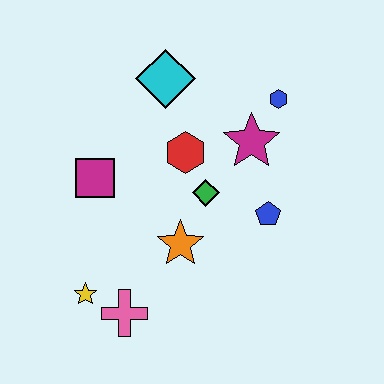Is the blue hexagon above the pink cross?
Yes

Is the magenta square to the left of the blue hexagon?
Yes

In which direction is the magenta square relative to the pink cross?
The magenta square is above the pink cross.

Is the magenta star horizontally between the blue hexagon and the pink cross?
Yes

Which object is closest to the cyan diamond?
The red hexagon is closest to the cyan diamond.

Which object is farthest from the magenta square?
The blue hexagon is farthest from the magenta square.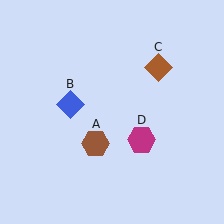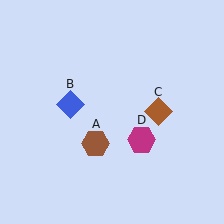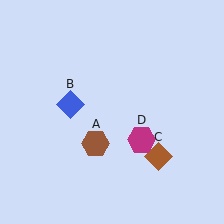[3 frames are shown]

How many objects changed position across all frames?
1 object changed position: brown diamond (object C).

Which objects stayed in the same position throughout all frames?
Brown hexagon (object A) and blue diamond (object B) and magenta hexagon (object D) remained stationary.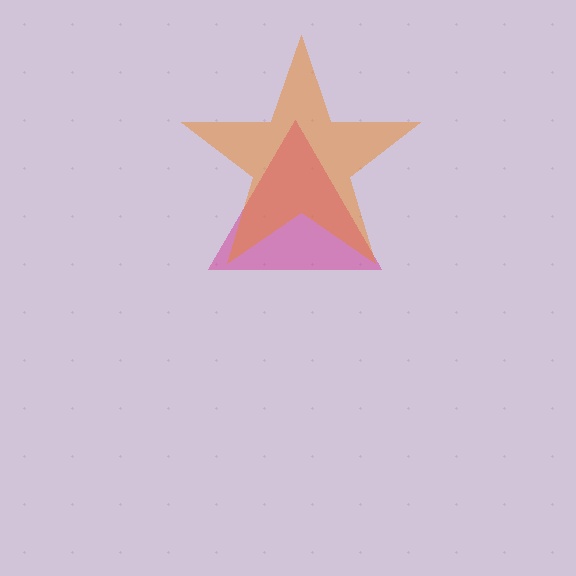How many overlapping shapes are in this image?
There are 2 overlapping shapes in the image.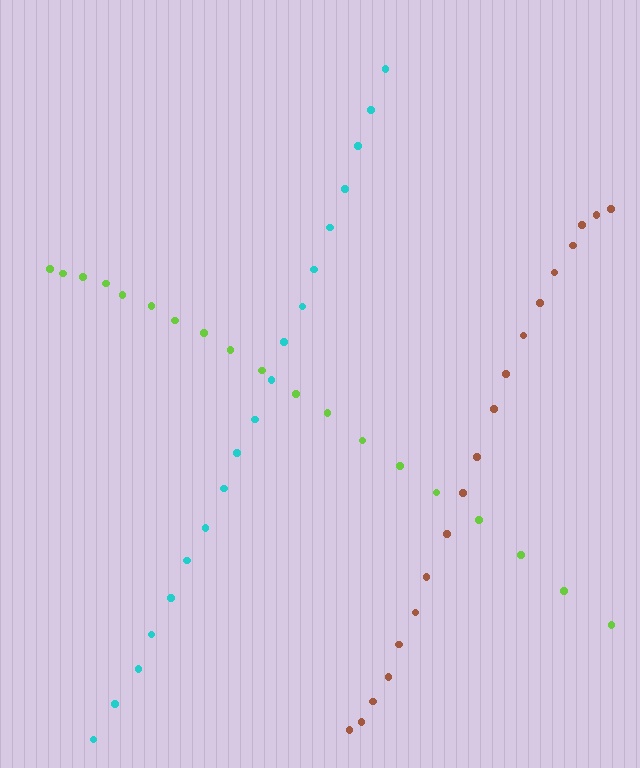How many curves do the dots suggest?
There are 3 distinct paths.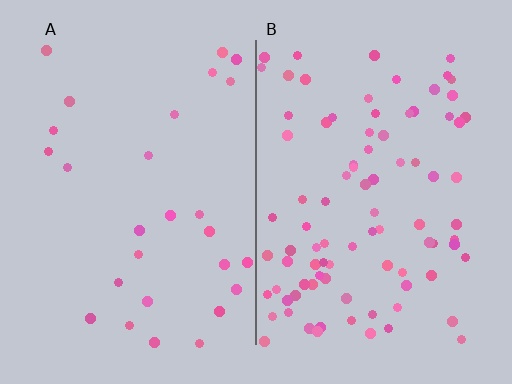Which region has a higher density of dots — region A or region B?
B (the right).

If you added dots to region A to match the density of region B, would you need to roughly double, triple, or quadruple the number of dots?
Approximately triple.